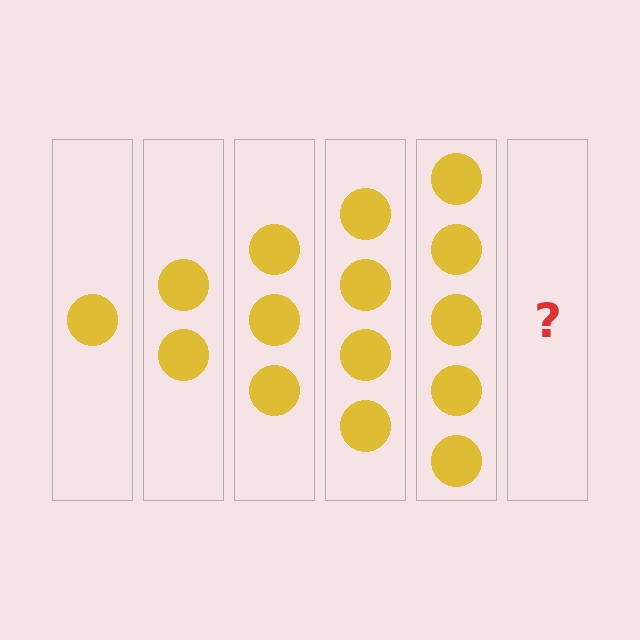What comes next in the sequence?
The next element should be 6 circles.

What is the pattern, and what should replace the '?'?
The pattern is that each step adds one more circle. The '?' should be 6 circles.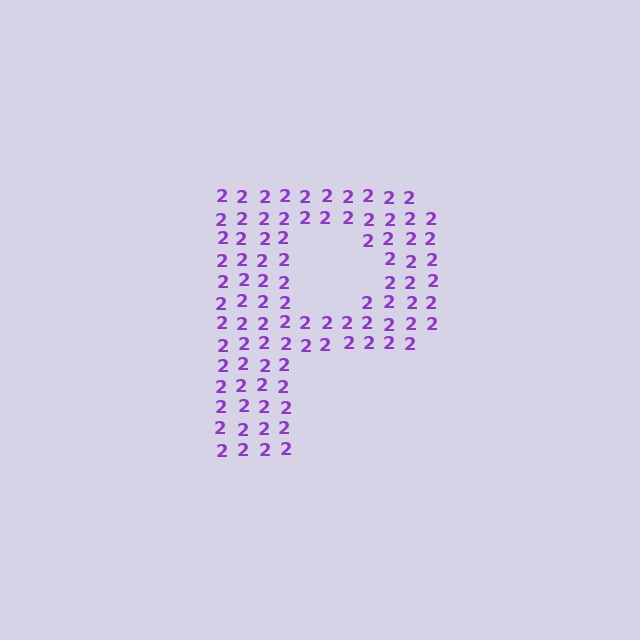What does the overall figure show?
The overall figure shows the letter P.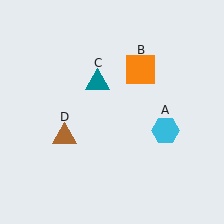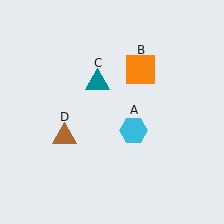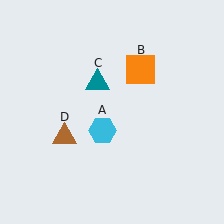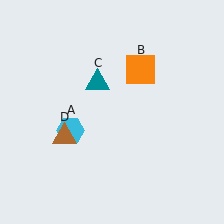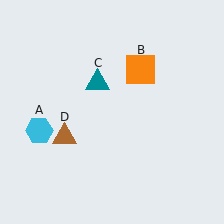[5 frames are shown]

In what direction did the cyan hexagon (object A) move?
The cyan hexagon (object A) moved left.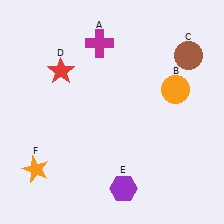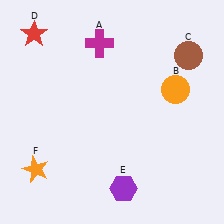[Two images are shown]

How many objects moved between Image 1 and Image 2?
1 object moved between the two images.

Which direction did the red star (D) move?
The red star (D) moved up.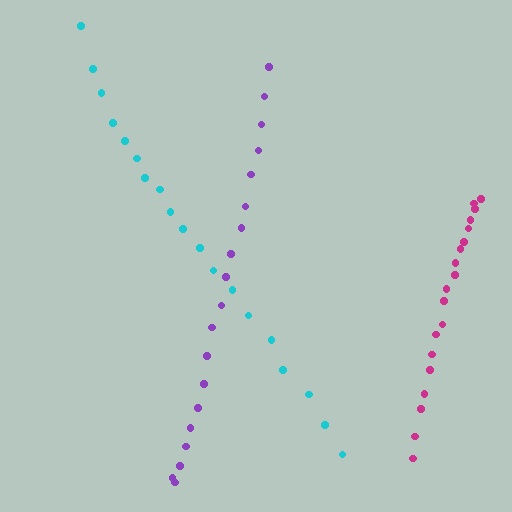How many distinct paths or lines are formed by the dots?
There are 3 distinct paths.